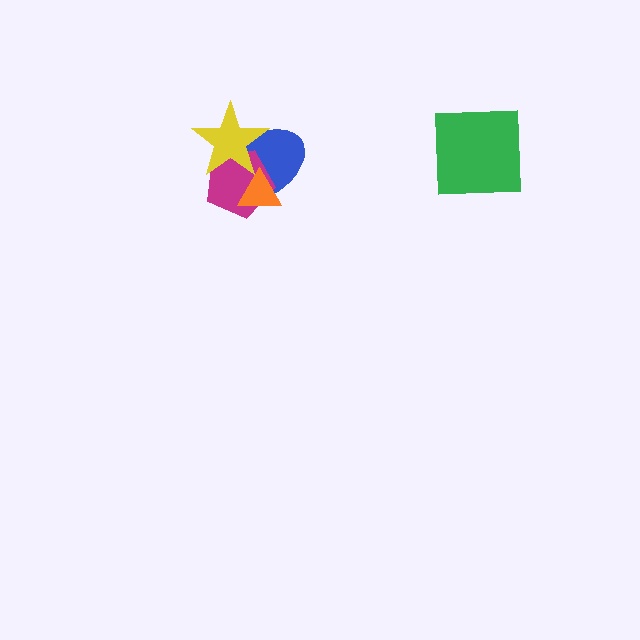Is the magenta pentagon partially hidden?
Yes, it is partially covered by another shape.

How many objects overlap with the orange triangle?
3 objects overlap with the orange triangle.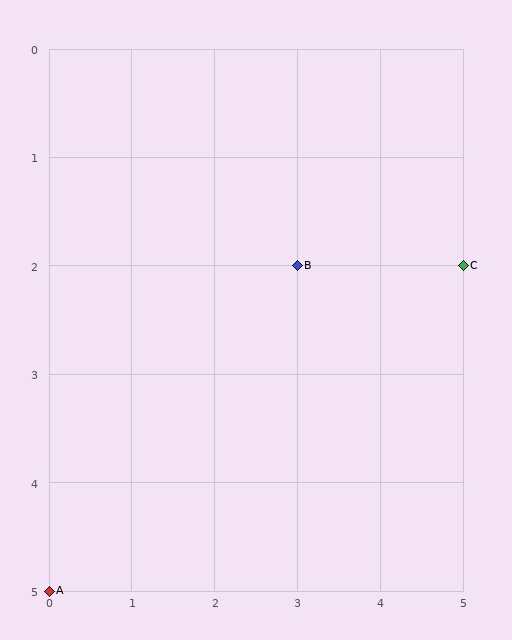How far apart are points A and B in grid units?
Points A and B are 3 columns and 3 rows apart (about 4.2 grid units diagonally).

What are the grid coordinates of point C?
Point C is at grid coordinates (5, 2).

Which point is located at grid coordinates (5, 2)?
Point C is at (5, 2).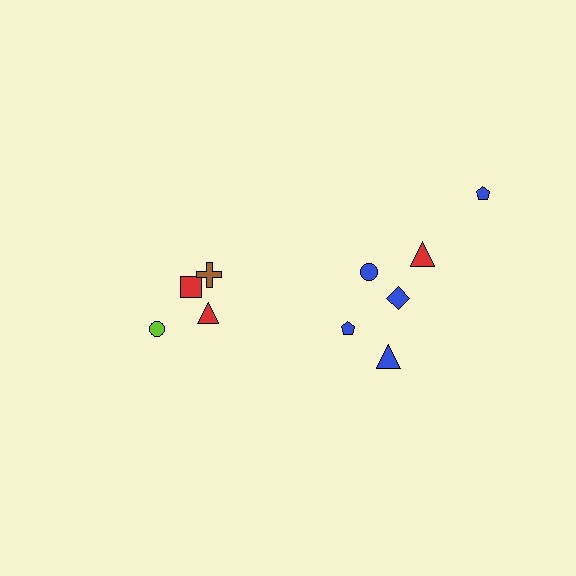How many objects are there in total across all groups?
There are 10 objects.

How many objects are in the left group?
There are 4 objects.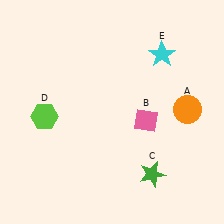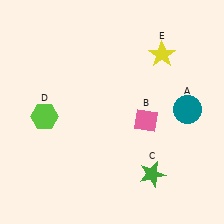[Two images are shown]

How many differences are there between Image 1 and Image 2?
There are 2 differences between the two images.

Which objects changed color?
A changed from orange to teal. E changed from cyan to yellow.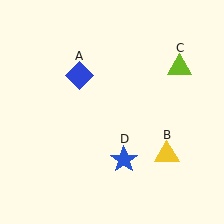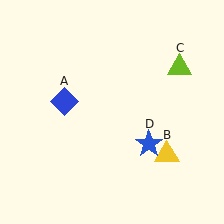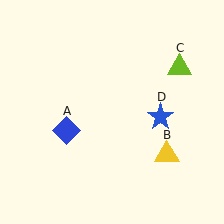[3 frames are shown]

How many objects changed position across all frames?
2 objects changed position: blue diamond (object A), blue star (object D).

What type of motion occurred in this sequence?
The blue diamond (object A), blue star (object D) rotated counterclockwise around the center of the scene.